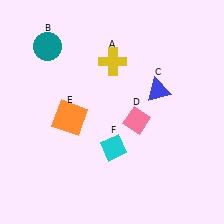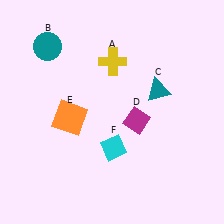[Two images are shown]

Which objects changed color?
C changed from blue to teal. D changed from pink to magenta.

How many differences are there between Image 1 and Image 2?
There are 2 differences between the two images.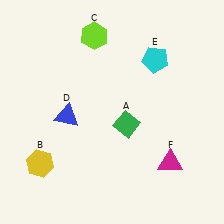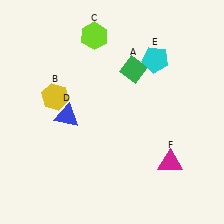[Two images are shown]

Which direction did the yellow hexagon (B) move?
The yellow hexagon (B) moved up.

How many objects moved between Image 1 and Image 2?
2 objects moved between the two images.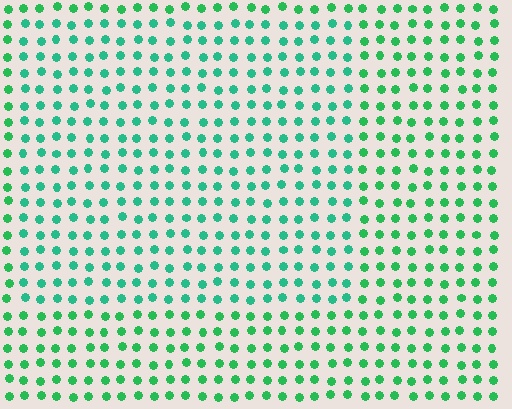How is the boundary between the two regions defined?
The boundary is defined purely by a slight shift in hue (about 22 degrees). Spacing, size, and orientation are identical on both sides.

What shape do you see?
I see a rectangle.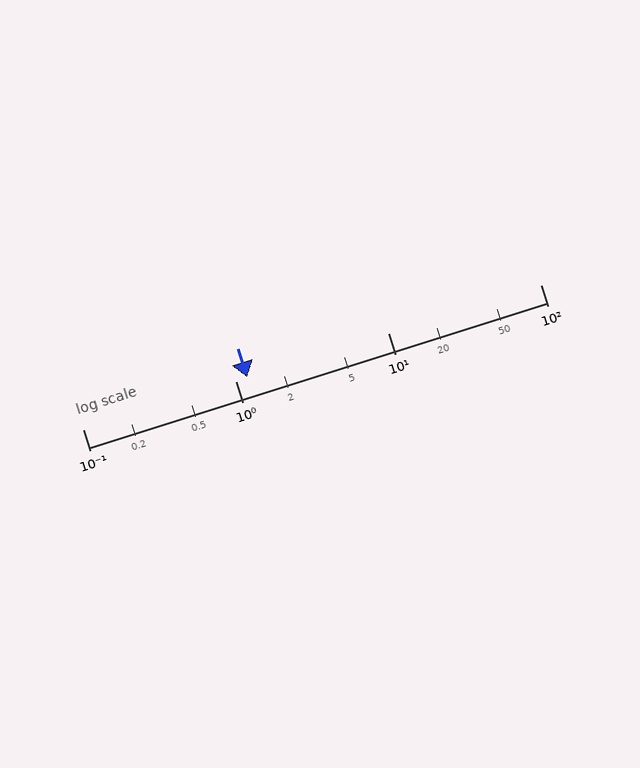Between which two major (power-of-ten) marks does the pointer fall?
The pointer is between 1 and 10.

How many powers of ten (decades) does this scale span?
The scale spans 3 decades, from 0.1 to 100.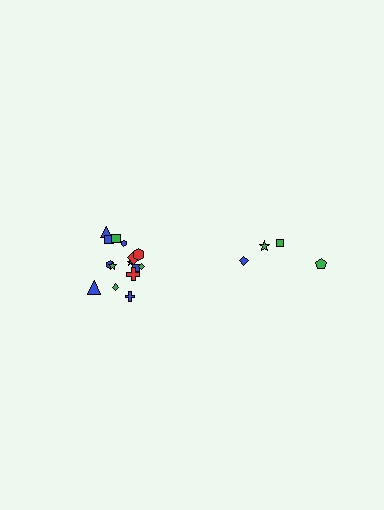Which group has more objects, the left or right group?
The left group.